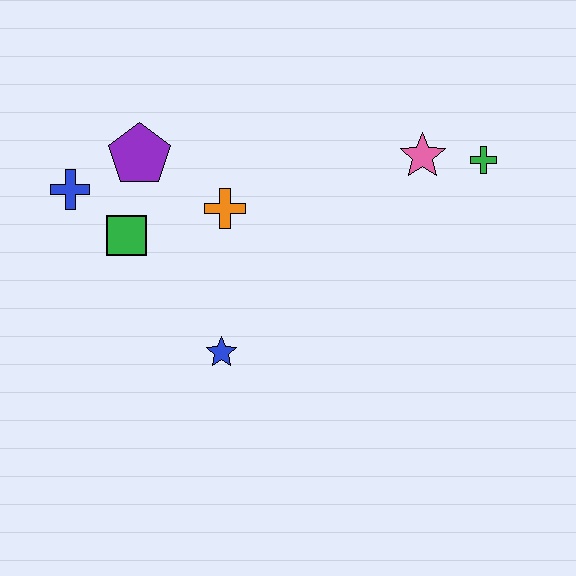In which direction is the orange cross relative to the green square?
The orange cross is to the right of the green square.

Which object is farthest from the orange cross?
The green cross is farthest from the orange cross.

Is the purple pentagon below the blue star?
No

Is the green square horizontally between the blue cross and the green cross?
Yes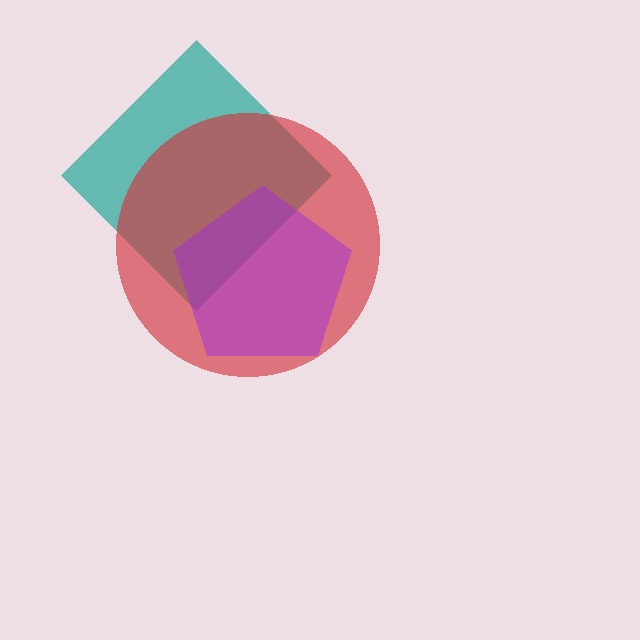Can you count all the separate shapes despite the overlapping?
Yes, there are 3 separate shapes.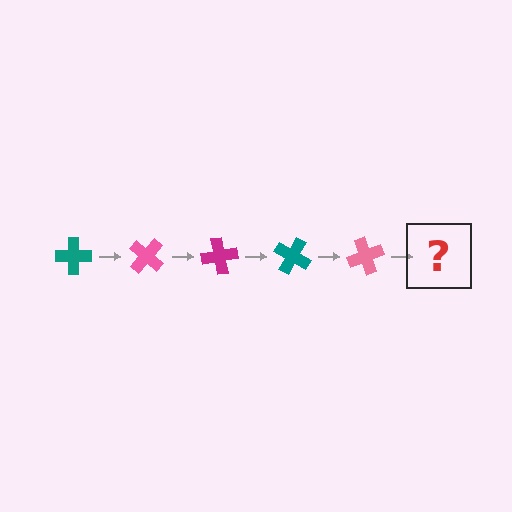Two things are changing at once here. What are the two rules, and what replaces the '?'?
The two rules are that it rotates 40 degrees each step and the color cycles through teal, pink, and magenta. The '?' should be a magenta cross, rotated 200 degrees from the start.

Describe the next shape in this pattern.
It should be a magenta cross, rotated 200 degrees from the start.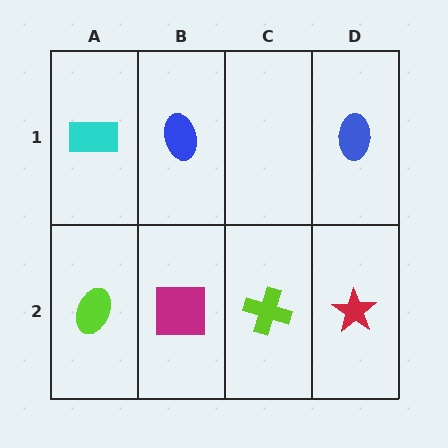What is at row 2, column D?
A red star.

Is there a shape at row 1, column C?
No, that cell is empty.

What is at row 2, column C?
A lime cross.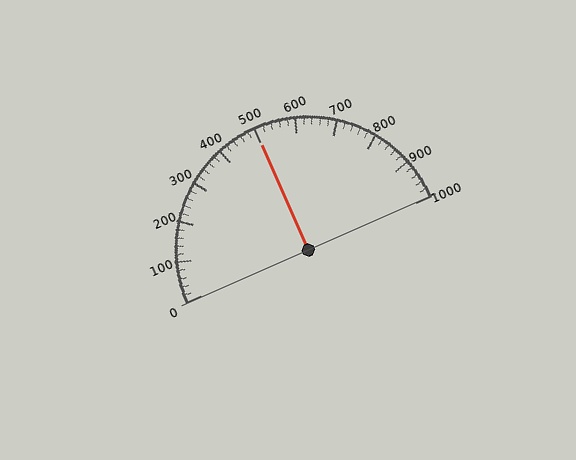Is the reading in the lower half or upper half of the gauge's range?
The reading is in the upper half of the range (0 to 1000).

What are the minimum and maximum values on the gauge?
The gauge ranges from 0 to 1000.